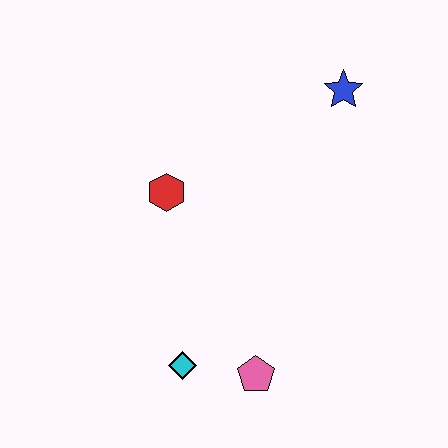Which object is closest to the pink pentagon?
The cyan diamond is closest to the pink pentagon.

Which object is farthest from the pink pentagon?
The blue star is farthest from the pink pentagon.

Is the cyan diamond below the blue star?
Yes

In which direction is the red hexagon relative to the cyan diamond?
The red hexagon is above the cyan diamond.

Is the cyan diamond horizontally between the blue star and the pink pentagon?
No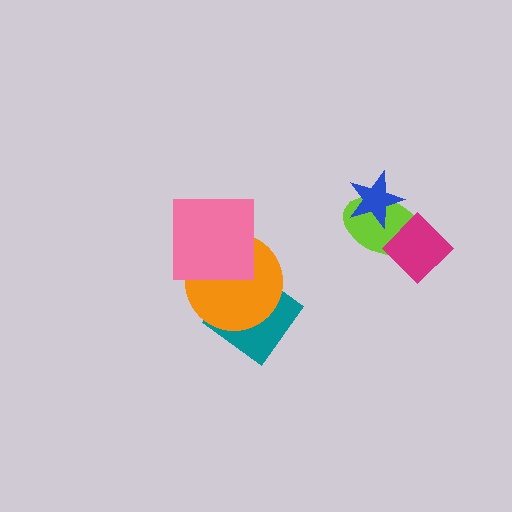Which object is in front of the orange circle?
The pink square is in front of the orange circle.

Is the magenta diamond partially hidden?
No, no other shape covers it.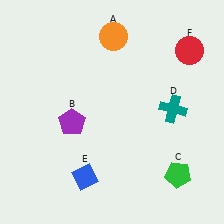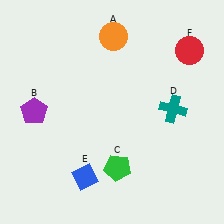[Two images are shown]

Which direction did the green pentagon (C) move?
The green pentagon (C) moved left.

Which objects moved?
The objects that moved are: the purple pentagon (B), the green pentagon (C).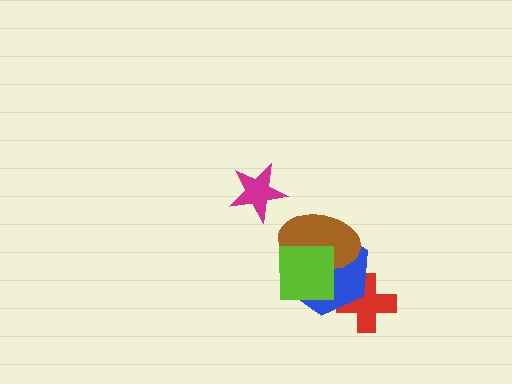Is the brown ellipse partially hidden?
Yes, it is partially covered by another shape.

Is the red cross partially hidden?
Yes, it is partially covered by another shape.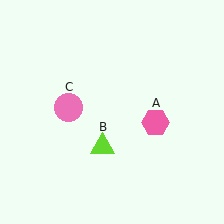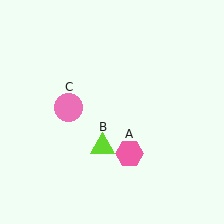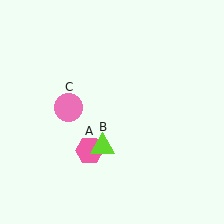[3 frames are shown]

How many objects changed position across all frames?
1 object changed position: pink hexagon (object A).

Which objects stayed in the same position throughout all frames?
Lime triangle (object B) and pink circle (object C) remained stationary.